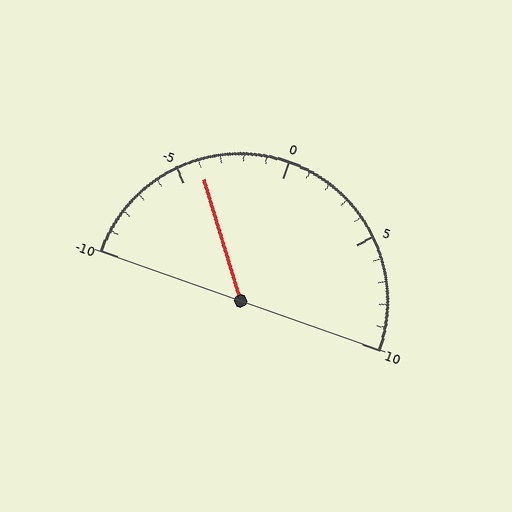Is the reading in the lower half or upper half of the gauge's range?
The reading is in the lower half of the range (-10 to 10).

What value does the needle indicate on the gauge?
The needle indicates approximately -4.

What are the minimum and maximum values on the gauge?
The gauge ranges from -10 to 10.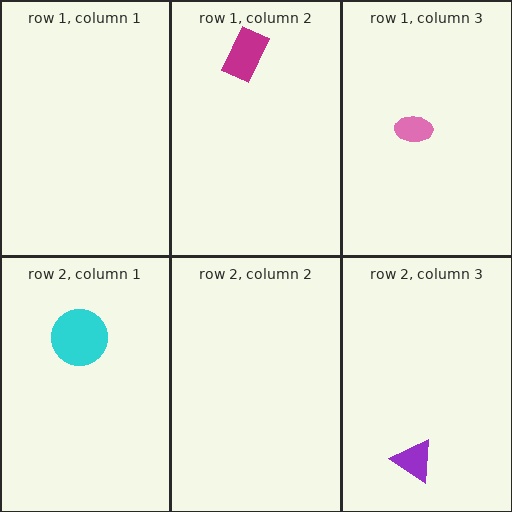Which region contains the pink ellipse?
The row 1, column 3 region.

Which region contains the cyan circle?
The row 2, column 1 region.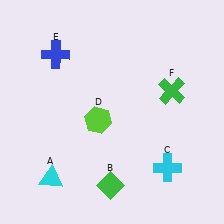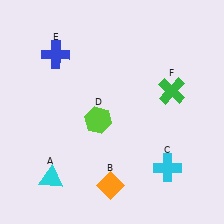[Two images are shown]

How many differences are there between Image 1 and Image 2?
There is 1 difference between the two images.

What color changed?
The diamond (B) changed from green in Image 1 to orange in Image 2.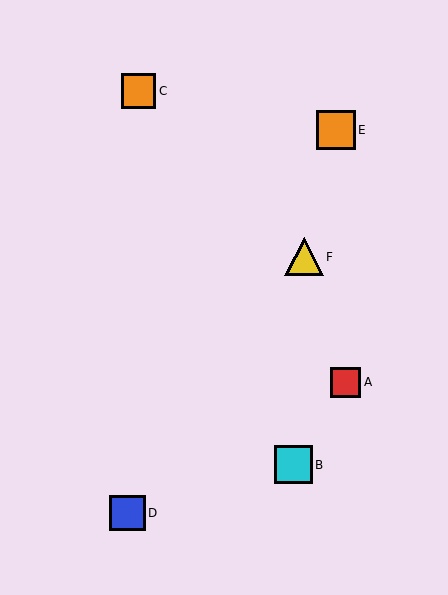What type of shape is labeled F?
Shape F is a yellow triangle.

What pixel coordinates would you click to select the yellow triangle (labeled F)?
Click at (304, 257) to select the yellow triangle F.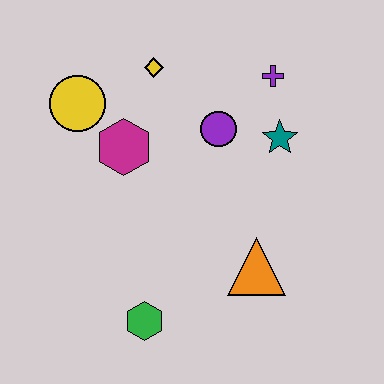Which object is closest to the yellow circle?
The magenta hexagon is closest to the yellow circle.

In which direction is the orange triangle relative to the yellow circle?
The orange triangle is to the right of the yellow circle.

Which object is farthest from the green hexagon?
The purple cross is farthest from the green hexagon.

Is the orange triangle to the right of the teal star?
No